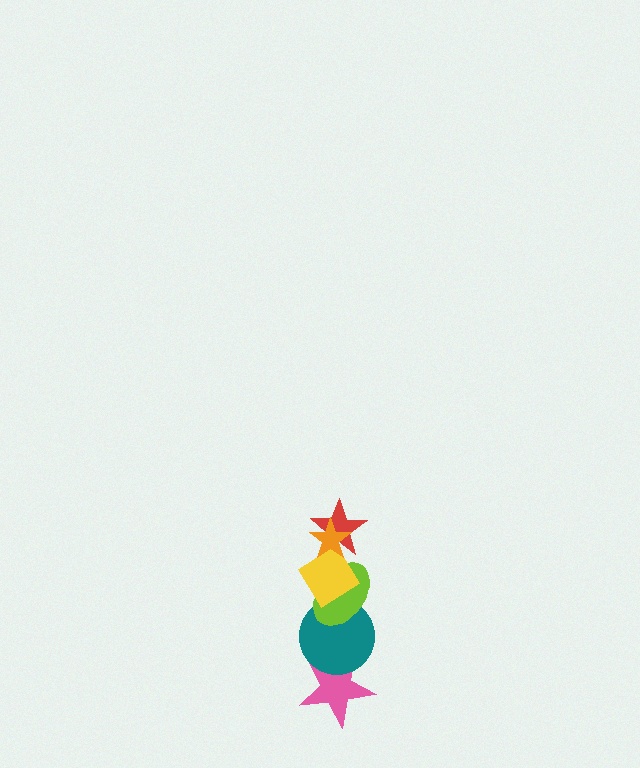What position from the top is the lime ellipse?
The lime ellipse is 4th from the top.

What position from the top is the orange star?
The orange star is 1st from the top.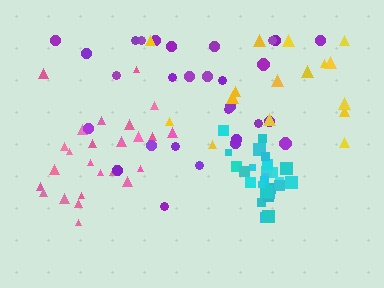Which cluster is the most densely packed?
Cyan.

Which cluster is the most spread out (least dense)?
Yellow.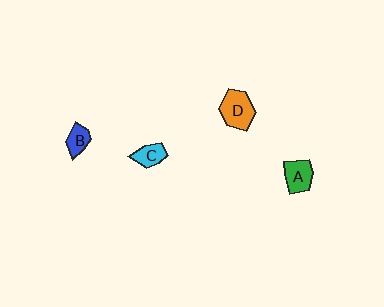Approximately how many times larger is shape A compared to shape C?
Approximately 1.3 times.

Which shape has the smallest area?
Shape B (blue).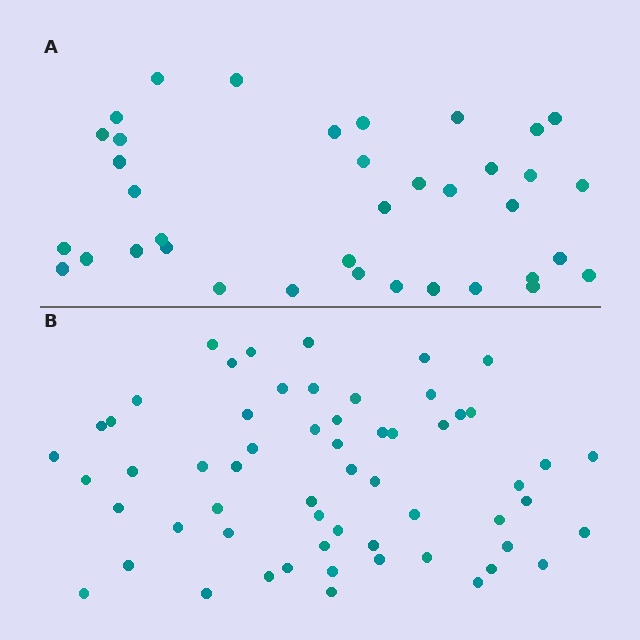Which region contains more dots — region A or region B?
Region B (the bottom region) has more dots.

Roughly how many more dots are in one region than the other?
Region B has approximately 20 more dots than region A.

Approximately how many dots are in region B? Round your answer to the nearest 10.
About 60 dots. (The exact count is 59, which rounds to 60.)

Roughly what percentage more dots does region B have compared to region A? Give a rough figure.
About 60% more.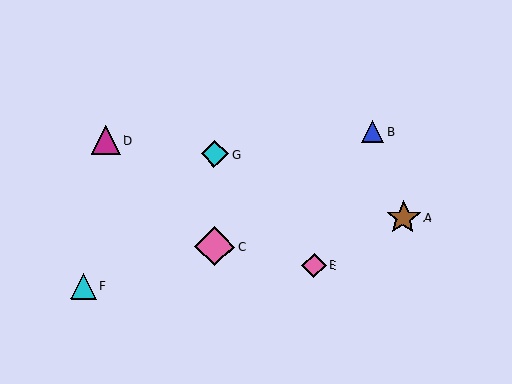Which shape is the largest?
The pink diamond (labeled C) is the largest.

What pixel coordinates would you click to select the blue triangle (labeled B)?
Click at (373, 131) to select the blue triangle B.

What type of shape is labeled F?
Shape F is a cyan triangle.